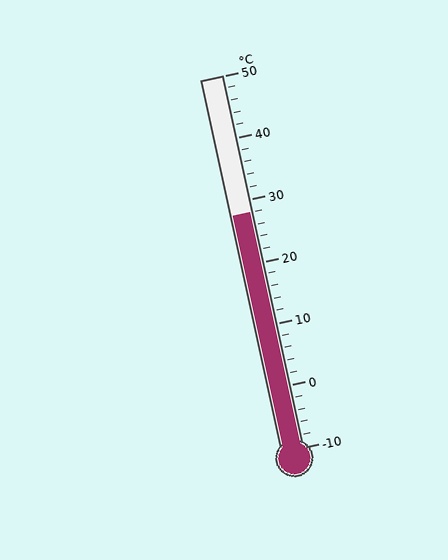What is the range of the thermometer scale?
The thermometer scale ranges from -10°C to 50°C.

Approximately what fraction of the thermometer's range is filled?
The thermometer is filled to approximately 65% of its range.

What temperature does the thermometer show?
The thermometer shows approximately 28°C.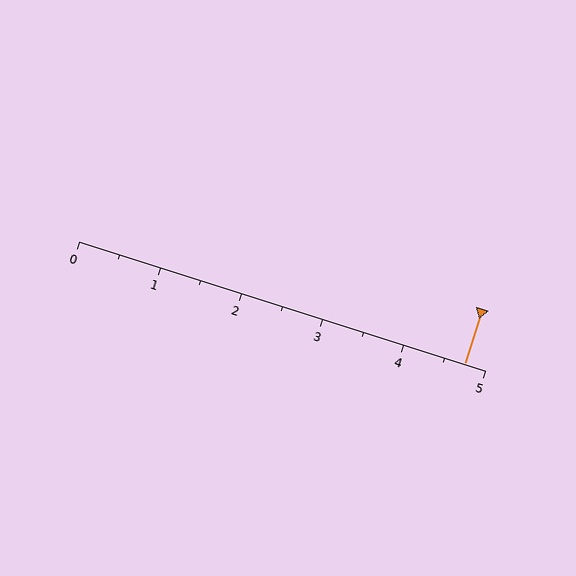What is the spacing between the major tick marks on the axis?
The major ticks are spaced 1 apart.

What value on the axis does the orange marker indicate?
The marker indicates approximately 4.8.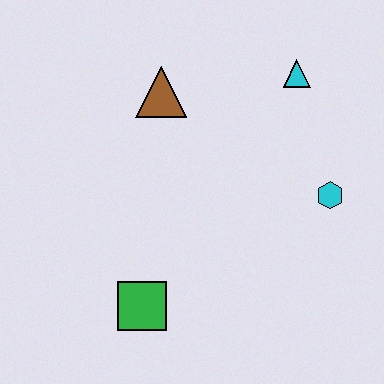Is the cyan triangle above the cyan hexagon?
Yes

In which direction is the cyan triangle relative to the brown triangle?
The cyan triangle is to the right of the brown triangle.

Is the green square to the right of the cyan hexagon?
No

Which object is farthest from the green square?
The cyan triangle is farthest from the green square.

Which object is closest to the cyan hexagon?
The cyan triangle is closest to the cyan hexagon.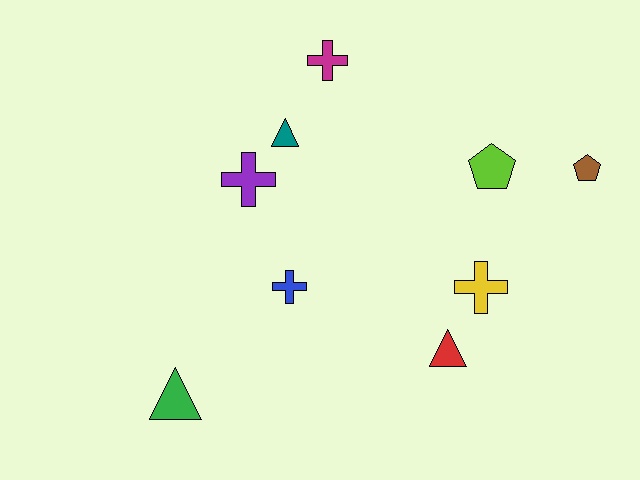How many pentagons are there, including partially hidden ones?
There are 2 pentagons.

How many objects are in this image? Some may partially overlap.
There are 9 objects.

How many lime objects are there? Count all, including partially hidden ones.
There is 1 lime object.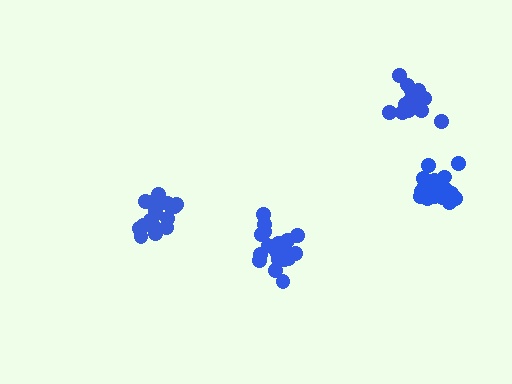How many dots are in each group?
Group 1: 21 dots, Group 2: 16 dots, Group 3: 18 dots, Group 4: 20 dots (75 total).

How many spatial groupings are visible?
There are 4 spatial groupings.